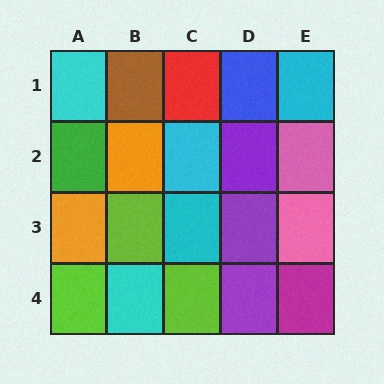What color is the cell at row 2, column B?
Orange.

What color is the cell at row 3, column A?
Orange.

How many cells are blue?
1 cell is blue.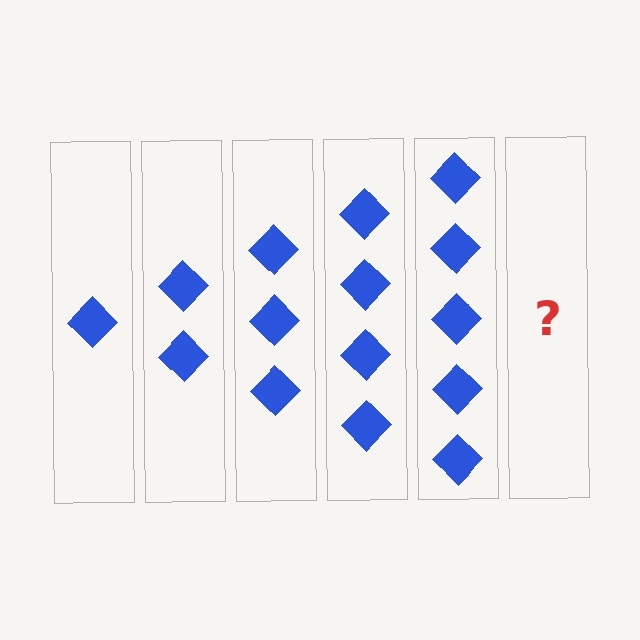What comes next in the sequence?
The next element should be 6 diamonds.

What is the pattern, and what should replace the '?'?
The pattern is that each step adds one more diamond. The '?' should be 6 diamonds.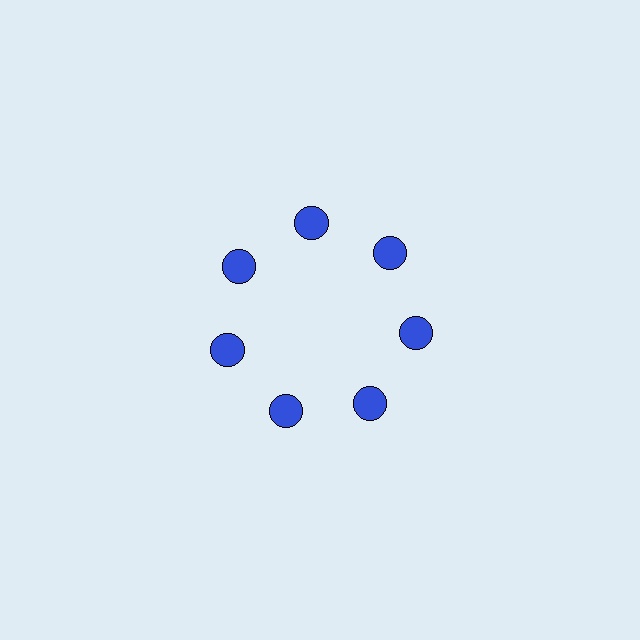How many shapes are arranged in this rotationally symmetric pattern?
There are 7 shapes, arranged in 7 groups of 1.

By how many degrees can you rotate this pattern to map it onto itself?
The pattern maps onto itself every 51 degrees of rotation.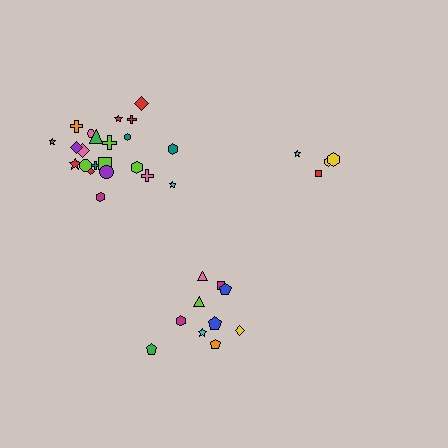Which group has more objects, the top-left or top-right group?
The top-left group.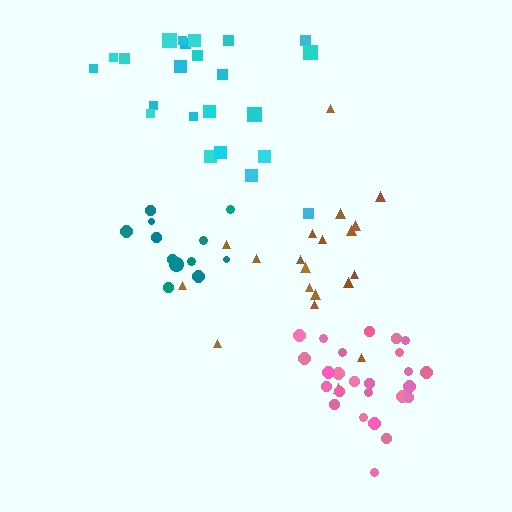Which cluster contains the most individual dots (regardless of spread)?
Pink (25).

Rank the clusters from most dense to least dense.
pink, teal, cyan, brown.